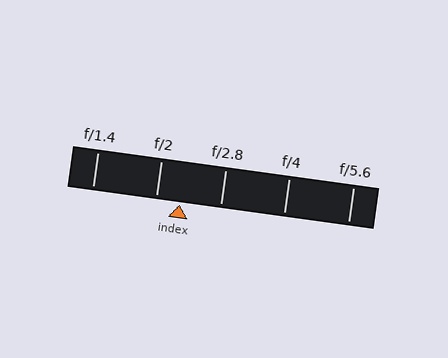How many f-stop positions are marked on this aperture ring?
There are 5 f-stop positions marked.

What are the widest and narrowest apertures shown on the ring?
The widest aperture shown is f/1.4 and the narrowest is f/5.6.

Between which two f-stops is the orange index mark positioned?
The index mark is between f/2 and f/2.8.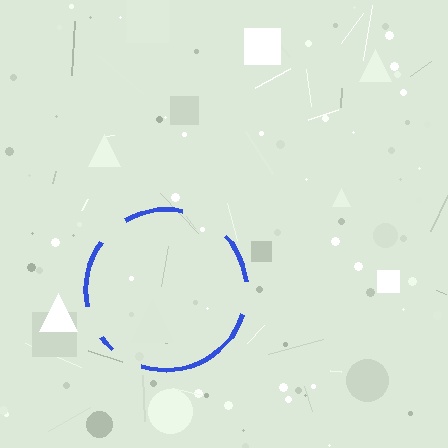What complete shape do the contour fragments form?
The contour fragments form a circle.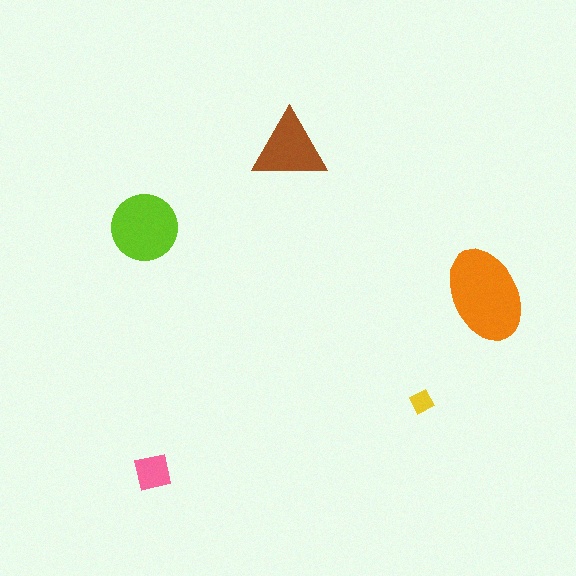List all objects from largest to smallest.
The orange ellipse, the lime circle, the brown triangle, the pink square, the yellow diamond.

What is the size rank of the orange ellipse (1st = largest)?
1st.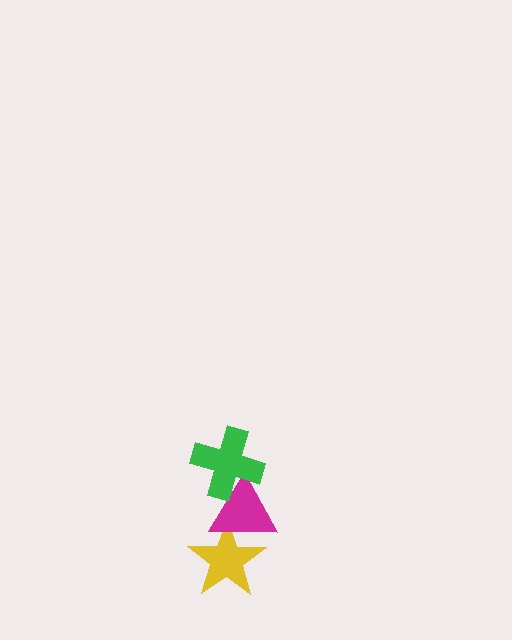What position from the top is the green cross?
The green cross is 1st from the top.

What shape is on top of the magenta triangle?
The green cross is on top of the magenta triangle.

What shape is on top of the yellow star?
The magenta triangle is on top of the yellow star.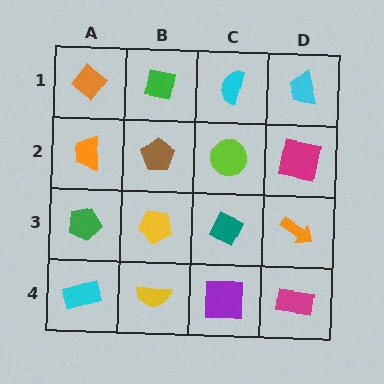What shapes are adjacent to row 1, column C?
A lime circle (row 2, column C), a green square (row 1, column B), a cyan trapezoid (row 1, column D).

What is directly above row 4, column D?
An orange arrow.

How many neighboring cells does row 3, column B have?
4.